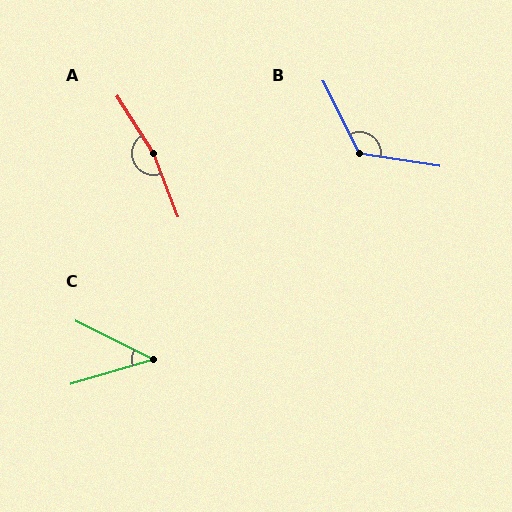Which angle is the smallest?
C, at approximately 43 degrees.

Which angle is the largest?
A, at approximately 169 degrees.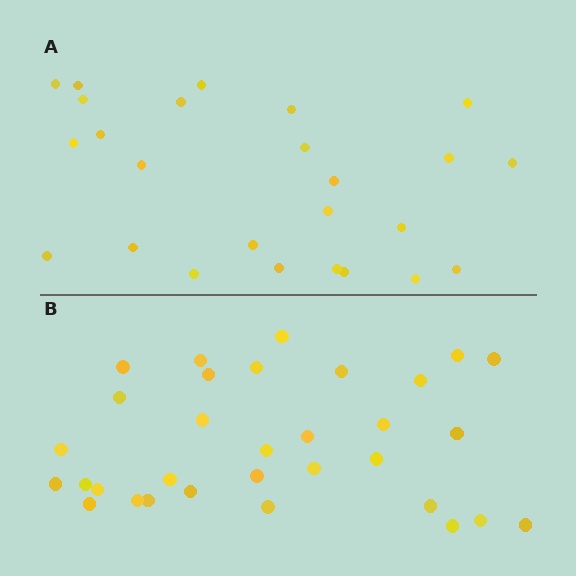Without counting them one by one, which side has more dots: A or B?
Region B (the bottom region) has more dots.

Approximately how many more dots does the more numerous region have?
Region B has roughly 8 or so more dots than region A.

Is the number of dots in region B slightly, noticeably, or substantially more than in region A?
Region B has noticeably more, but not dramatically so. The ratio is roughly 1.3 to 1.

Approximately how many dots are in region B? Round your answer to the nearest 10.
About 30 dots. (The exact count is 32, which rounds to 30.)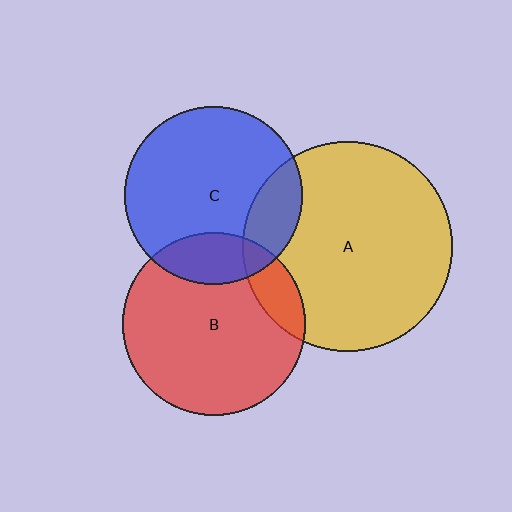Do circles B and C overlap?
Yes.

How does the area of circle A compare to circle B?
Approximately 1.3 times.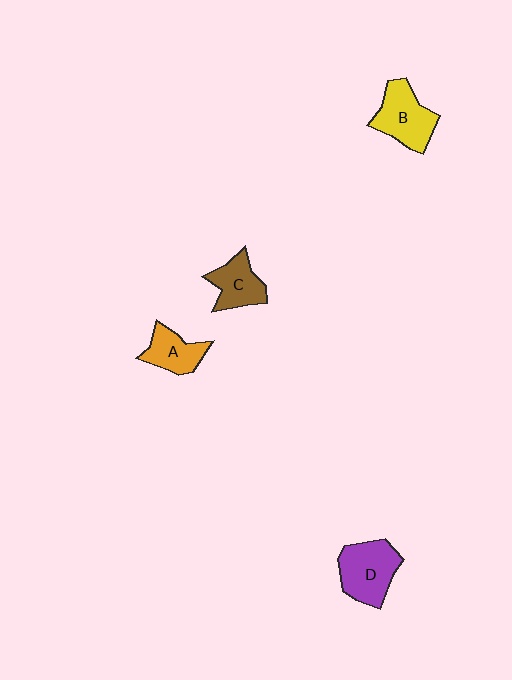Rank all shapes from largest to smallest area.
From largest to smallest: D (purple), B (yellow), C (brown), A (orange).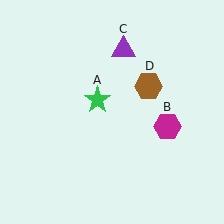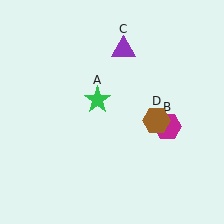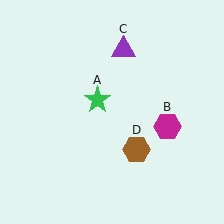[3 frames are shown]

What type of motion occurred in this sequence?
The brown hexagon (object D) rotated clockwise around the center of the scene.